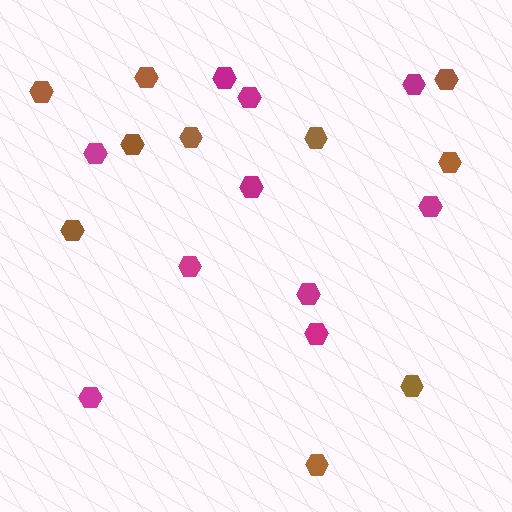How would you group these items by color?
There are 2 groups: one group of brown hexagons (10) and one group of magenta hexagons (10).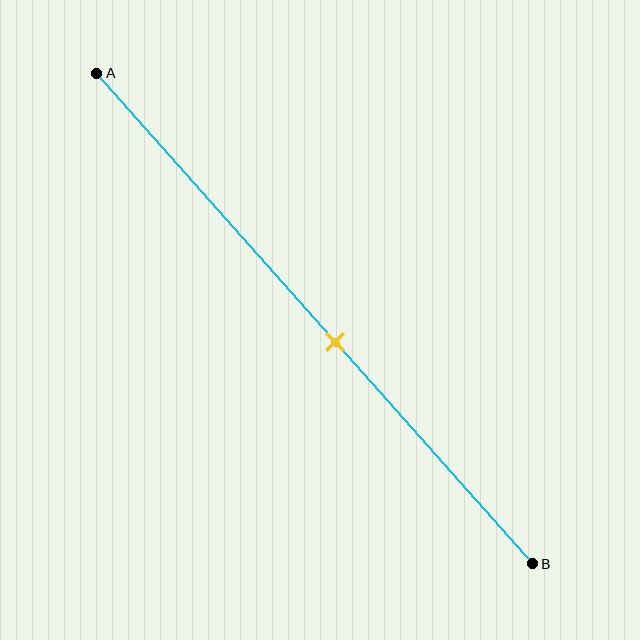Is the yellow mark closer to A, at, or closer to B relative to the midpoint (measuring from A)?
The yellow mark is closer to point B than the midpoint of segment AB.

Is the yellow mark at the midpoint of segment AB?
No, the mark is at about 55% from A, not at the 50% midpoint.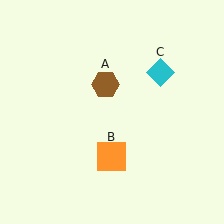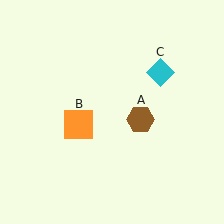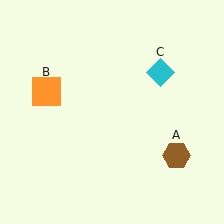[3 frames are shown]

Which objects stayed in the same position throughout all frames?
Cyan diamond (object C) remained stationary.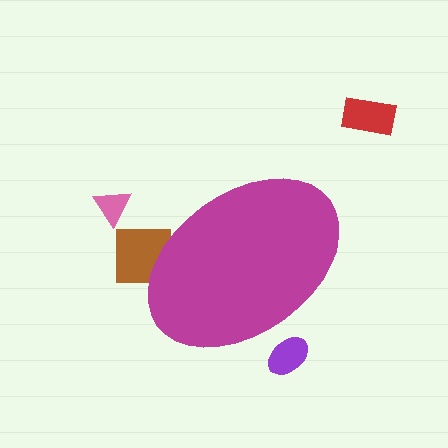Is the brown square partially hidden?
Yes, the brown square is partially hidden behind the magenta ellipse.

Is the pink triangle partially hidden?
No, the pink triangle is fully visible.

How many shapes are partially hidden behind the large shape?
2 shapes are partially hidden.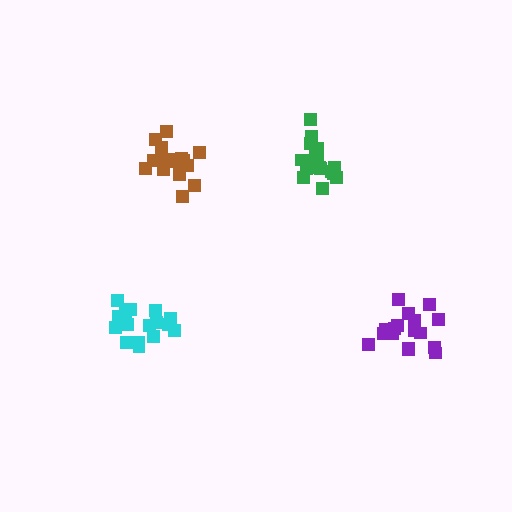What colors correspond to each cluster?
The clusters are colored: cyan, purple, green, brown.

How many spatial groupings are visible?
There are 4 spatial groupings.